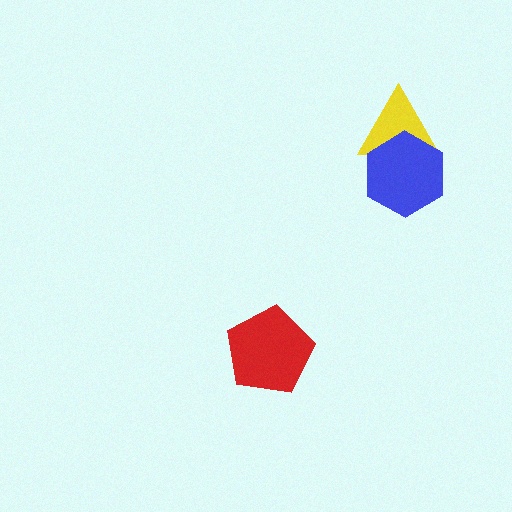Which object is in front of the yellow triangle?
The blue hexagon is in front of the yellow triangle.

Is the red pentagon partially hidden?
No, no other shape covers it.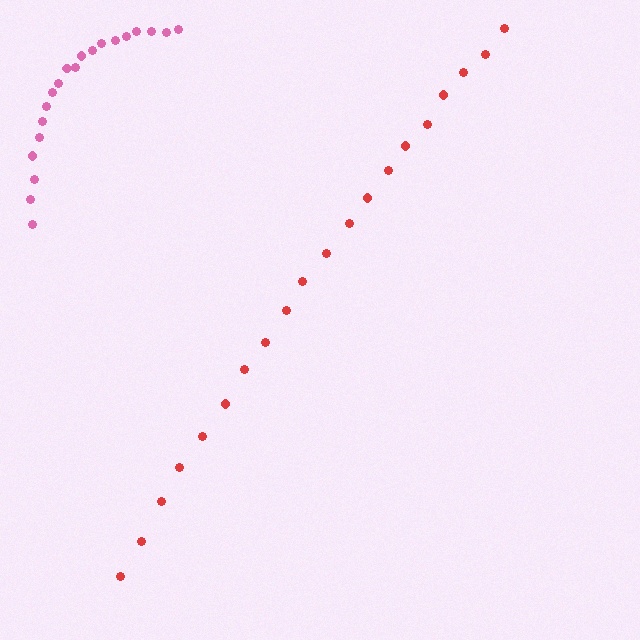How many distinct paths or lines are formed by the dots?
There are 2 distinct paths.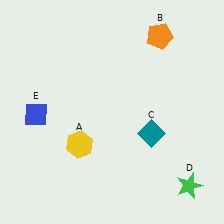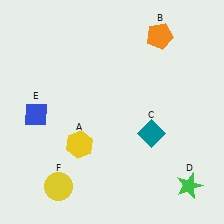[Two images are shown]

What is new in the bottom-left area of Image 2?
A yellow circle (F) was added in the bottom-left area of Image 2.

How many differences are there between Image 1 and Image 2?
There is 1 difference between the two images.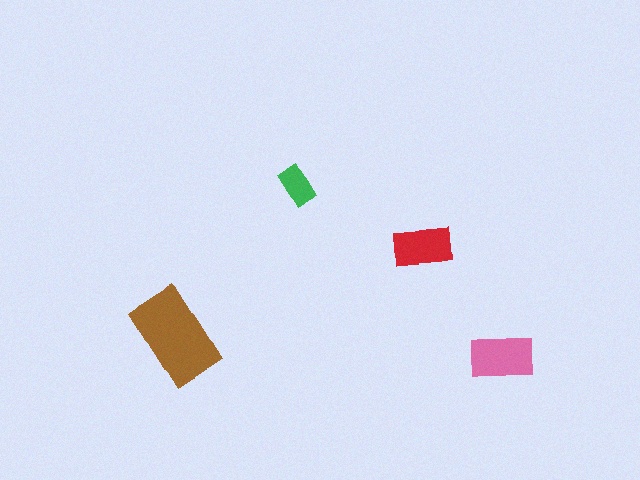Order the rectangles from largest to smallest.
the brown one, the pink one, the red one, the green one.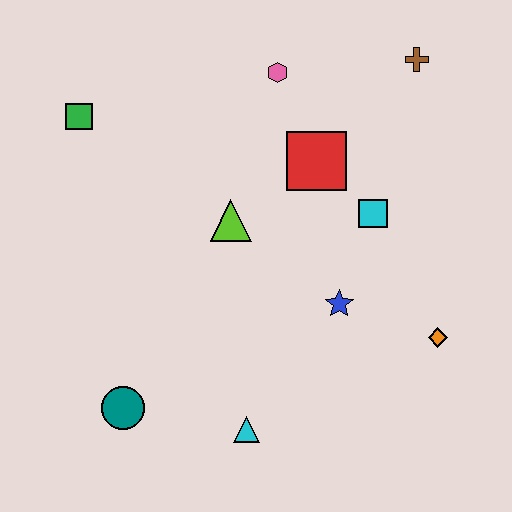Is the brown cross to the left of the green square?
No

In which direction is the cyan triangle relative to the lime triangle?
The cyan triangle is below the lime triangle.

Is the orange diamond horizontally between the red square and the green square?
No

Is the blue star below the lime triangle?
Yes